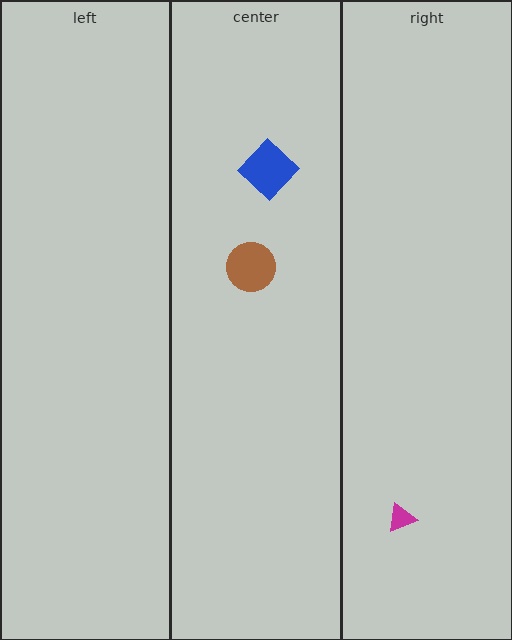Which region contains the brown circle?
The center region.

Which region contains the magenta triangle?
The right region.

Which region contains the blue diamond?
The center region.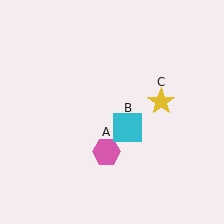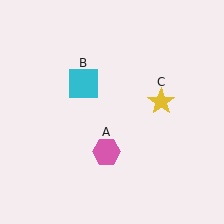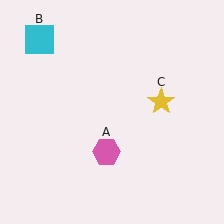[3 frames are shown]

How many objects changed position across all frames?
1 object changed position: cyan square (object B).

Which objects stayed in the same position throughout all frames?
Pink hexagon (object A) and yellow star (object C) remained stationary.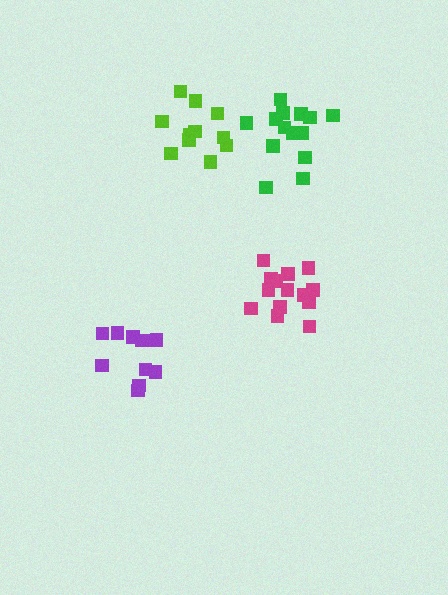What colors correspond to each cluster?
The clusters are colored: green, lime, magenta, purple.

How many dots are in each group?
Group 1: 14 dots, Group 2: 11 dots, Group 3: 14 dots, Group 4: 11 dots (50 total).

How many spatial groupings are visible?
There are 4 spatial groupings.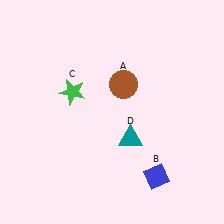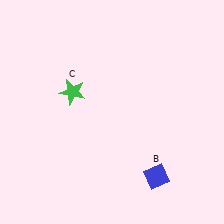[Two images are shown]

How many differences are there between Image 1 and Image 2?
There are 2 differences between the two images.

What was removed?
The brown circle (A), the teal triangle (D) were removed in Image 2.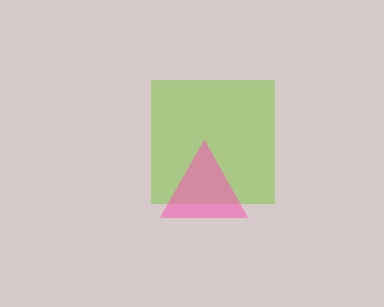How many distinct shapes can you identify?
There are 2 distinct shapes: a lime square, a pink triangle.